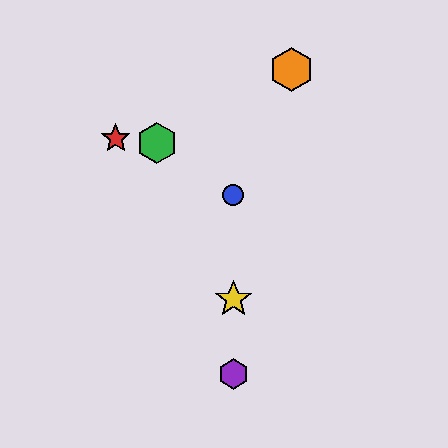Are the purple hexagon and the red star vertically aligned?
No, the purple hexagon is at x≈233 and the red star is at x≈116.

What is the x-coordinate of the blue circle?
The blue circle is at x≈233.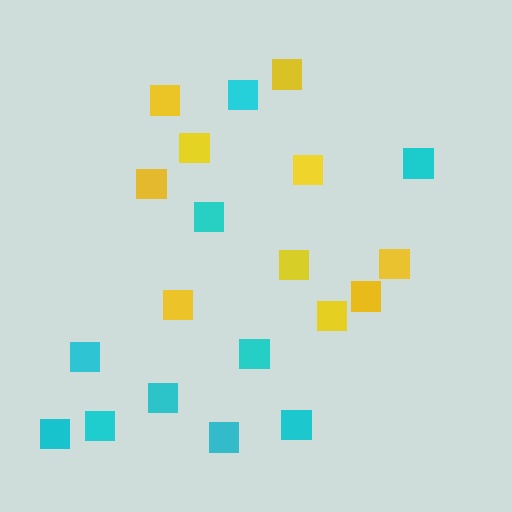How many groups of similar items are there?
There are 2 groups: one group of cyan squares (10) and one group of yellow squares (10).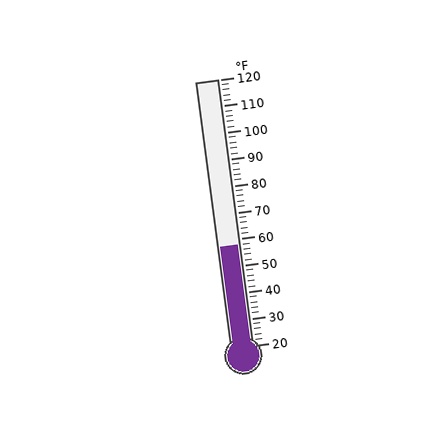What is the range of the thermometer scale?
The thermometer scale ranges from 20°F to 120°F.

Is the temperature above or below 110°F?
The temperature is below 110°F.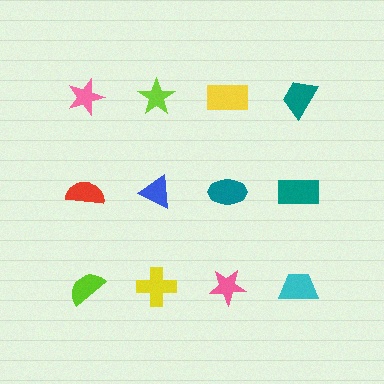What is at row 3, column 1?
A lime semicircle.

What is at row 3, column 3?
A pink star.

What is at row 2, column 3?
A teal ellipse.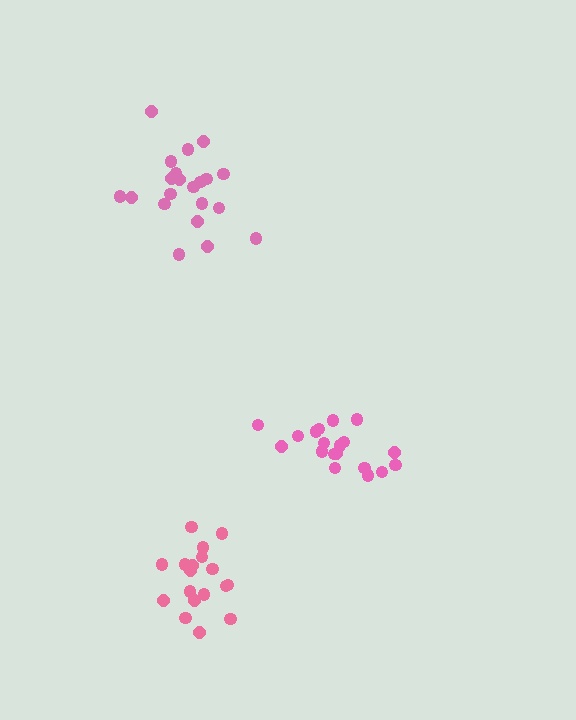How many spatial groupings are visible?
There are 3 spatial groupings.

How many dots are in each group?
Group 1: 19 dots, Group 2: 18 dots, Group 3: 21 dots (58 total).